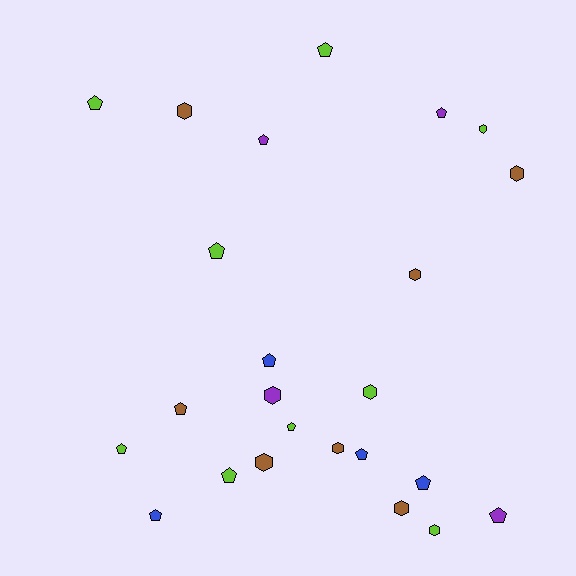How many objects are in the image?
There are 24 objects.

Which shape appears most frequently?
Pentagon, with 14 objects.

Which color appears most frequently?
Lime, with 9 objects.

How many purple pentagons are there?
There are 3 purple pentagons.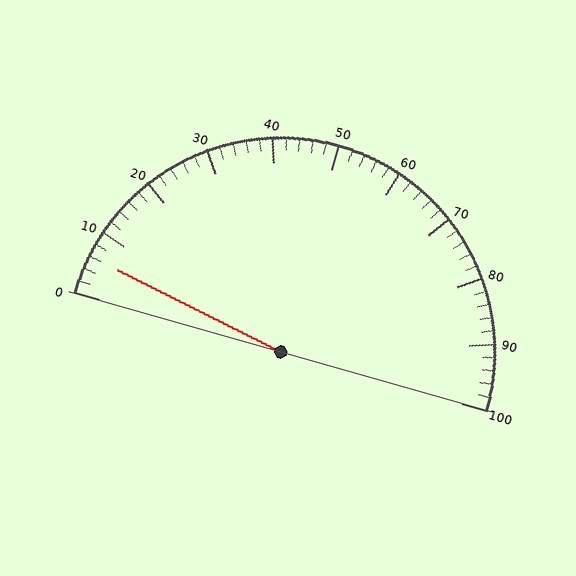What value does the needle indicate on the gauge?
The needle indicates approximately 6.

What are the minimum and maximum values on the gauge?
The gauge ranges from 0 to 100.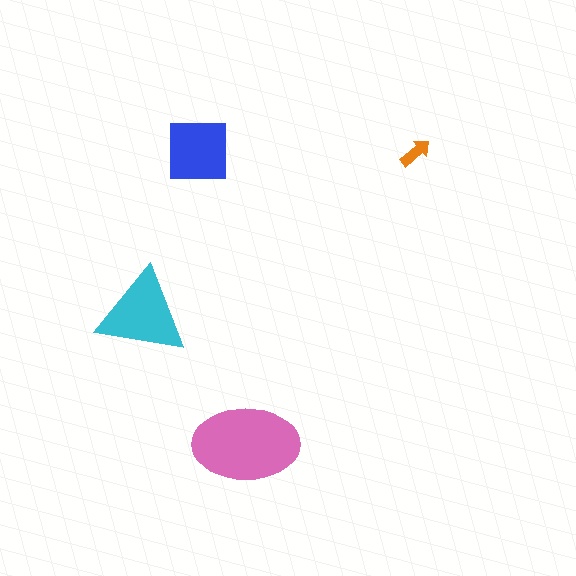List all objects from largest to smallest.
The pink ellipse, the cyan triangle, the blue square, the orange arrow.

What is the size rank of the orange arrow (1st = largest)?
4th.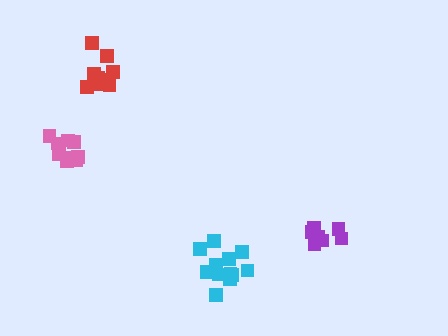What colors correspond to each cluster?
The clusters are colored: cyan, pink, red, purple.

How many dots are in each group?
Group 1: 12 dots, Group 2: 9 dots, Group 3: 9 dots, Group 4: 8 dots (38 total).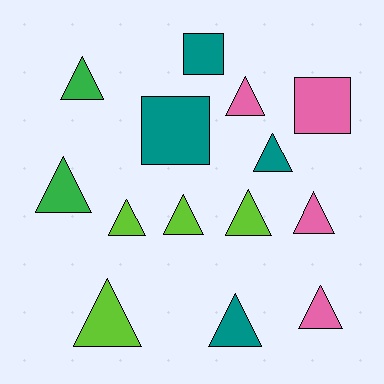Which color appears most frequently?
Lime, with 4 objects.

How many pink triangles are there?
There are 3 pink triangles.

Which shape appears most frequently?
Triangle, with 11 objects.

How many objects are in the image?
There are 14 objects.